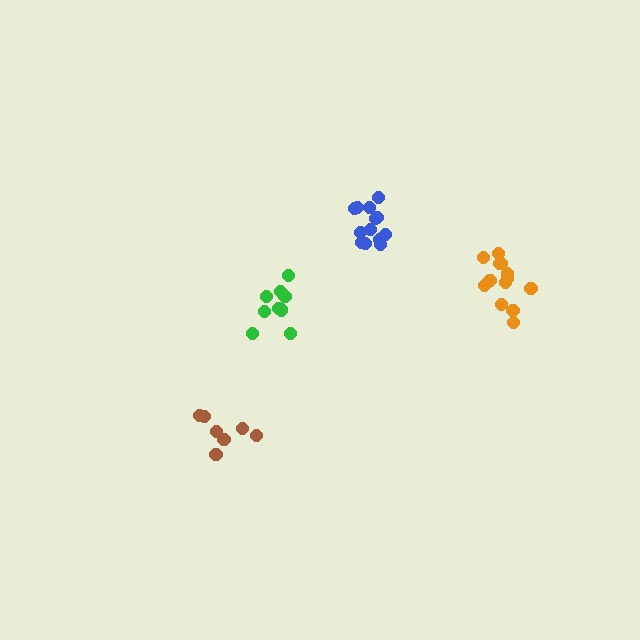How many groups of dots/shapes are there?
There are 4 groups.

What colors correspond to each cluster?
The clusters are colored: orange, blue, green, brown.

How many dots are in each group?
Group 1: 13 dots, Group 2: 13 dots, Group 3: 9 dots, Group 4: 8 dots (43 total).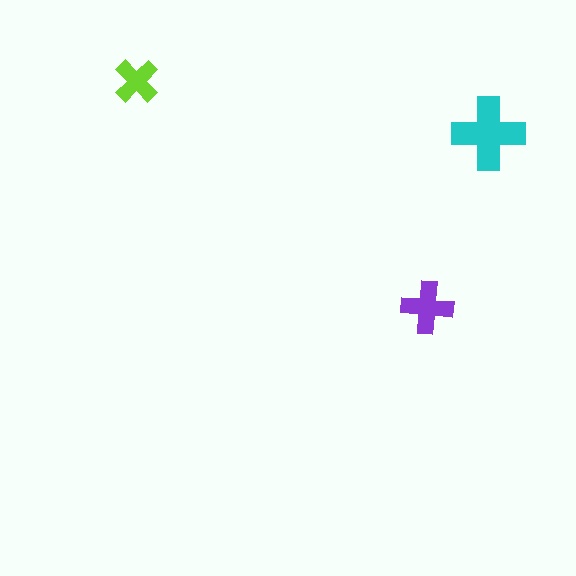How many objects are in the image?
There are 3 objects in the image.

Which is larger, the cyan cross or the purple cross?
The cyan one.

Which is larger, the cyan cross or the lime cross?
The cyan one.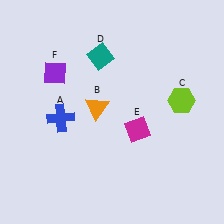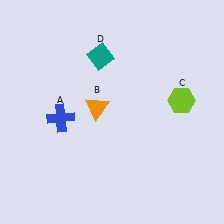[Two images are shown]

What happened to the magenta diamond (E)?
The magenta diamond (E) was removed in Image 2. It was in the bottom-right area of Image 1.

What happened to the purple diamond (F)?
The purple diamond (F) was removed in Image 2. It was in the top-left area of Image 1.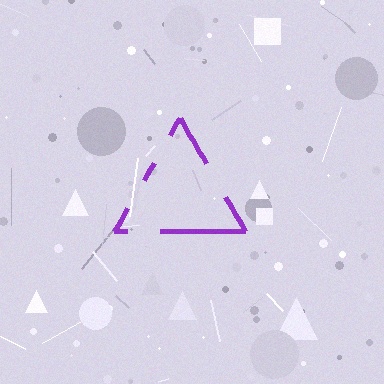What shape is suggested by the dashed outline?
The dashed outline suggests a triangle.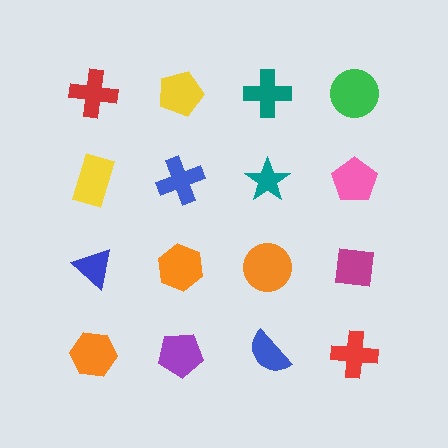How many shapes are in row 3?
4 shapes.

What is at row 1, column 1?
A red cross.